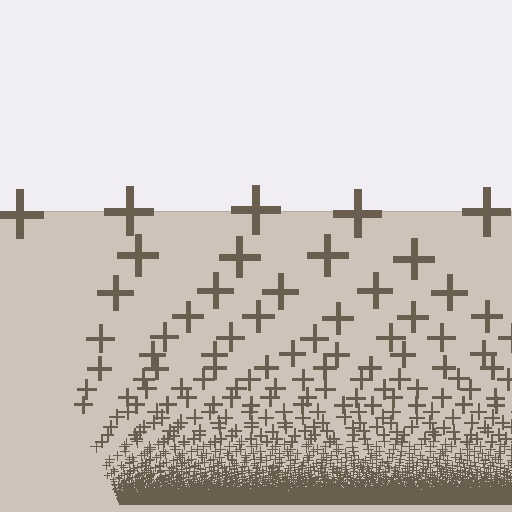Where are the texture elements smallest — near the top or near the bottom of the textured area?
Near the bottom.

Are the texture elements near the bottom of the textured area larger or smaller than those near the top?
Smaller. The gradient is inverted — elements near the bottom are smaller and denser.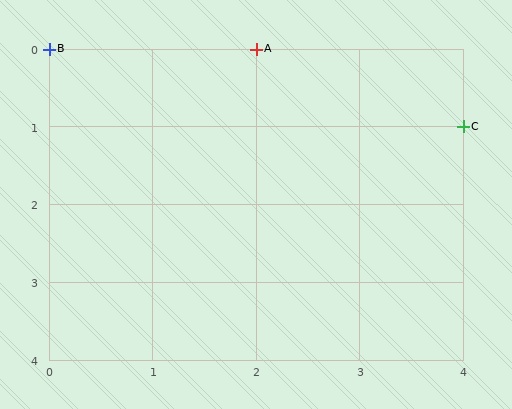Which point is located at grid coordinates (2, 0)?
Point A is at (2, 0).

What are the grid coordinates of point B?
Point B is at grid coordinates (0, 0).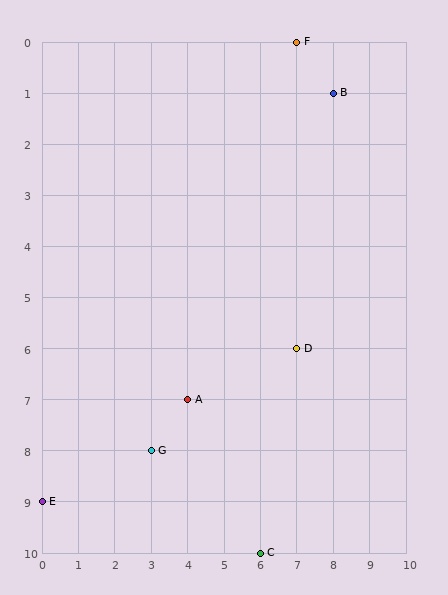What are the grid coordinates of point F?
Point F is at grid coordinates (7, 0).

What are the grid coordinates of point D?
Point D is at grid coordinates (7, 6).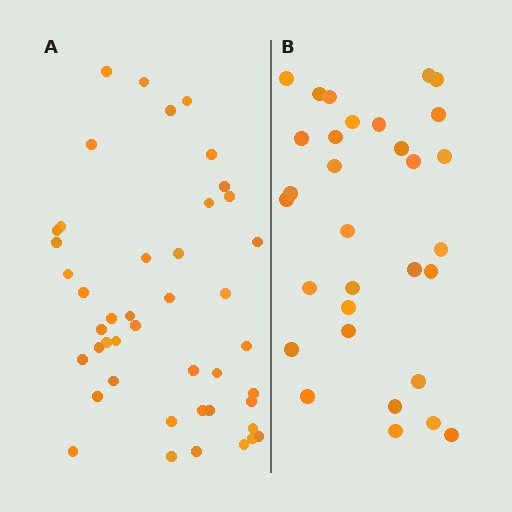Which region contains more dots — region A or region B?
Region A (the left region) has more dots.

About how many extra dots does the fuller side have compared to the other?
Region A has approximately 15 more dots than region B.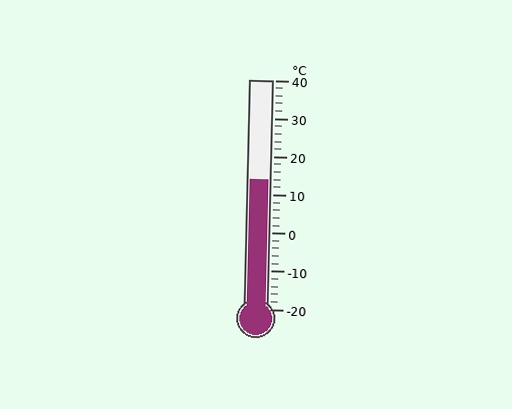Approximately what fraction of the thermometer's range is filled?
The thermometer is filled to approximately 55% of its range.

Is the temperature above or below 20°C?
The temperature is below 20°C.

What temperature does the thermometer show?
The thermometer shows approximately 14°C.